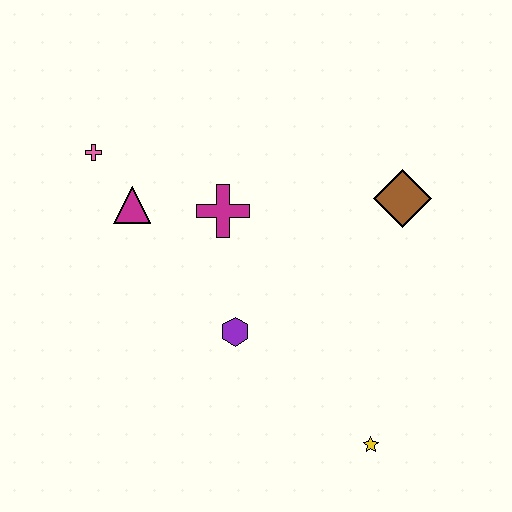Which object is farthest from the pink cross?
The yellow star is farthest from the pink cross.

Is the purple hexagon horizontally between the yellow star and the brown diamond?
No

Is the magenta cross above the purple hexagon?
Yes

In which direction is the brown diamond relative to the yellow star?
The brown diamond is above the yellow star.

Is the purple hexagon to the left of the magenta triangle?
No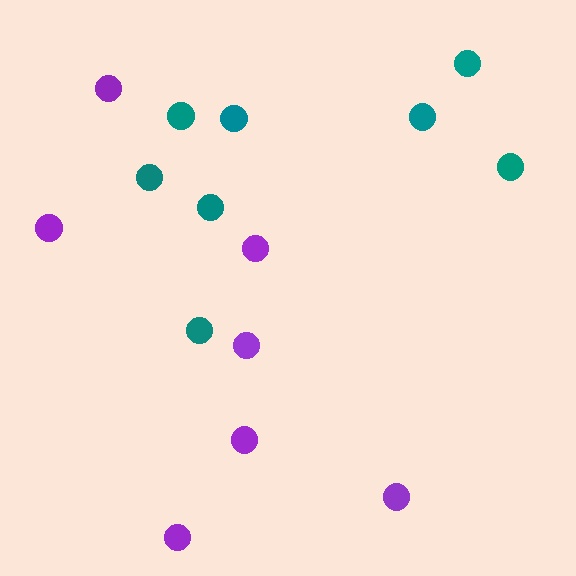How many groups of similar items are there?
There are 2 groups: one group of purple circles (7) and one group of teal circles (8).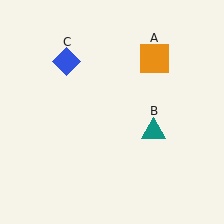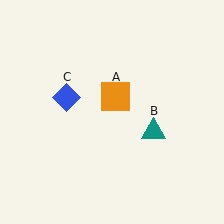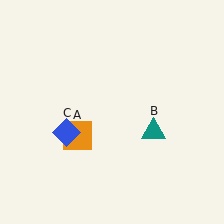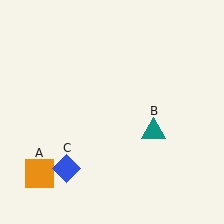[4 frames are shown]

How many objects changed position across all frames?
2 objects changed position: orange square (object A), blue diamond (object C).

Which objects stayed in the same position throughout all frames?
Teal triangle (object B) remained stationary.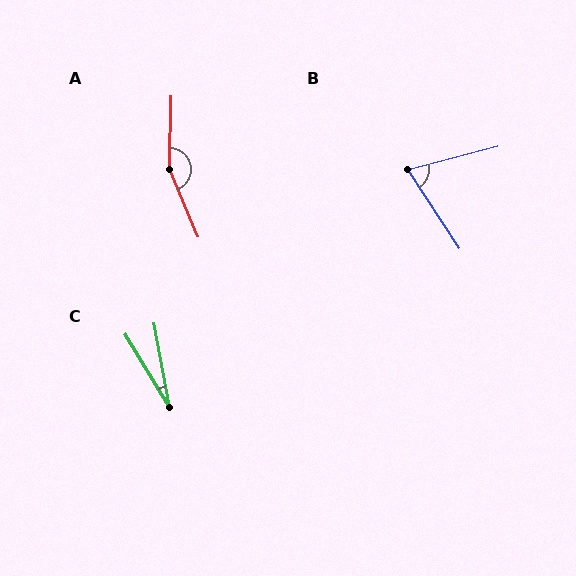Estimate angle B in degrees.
Approximately 72 degrees.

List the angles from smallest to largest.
C (21°), B (72°), A (156°).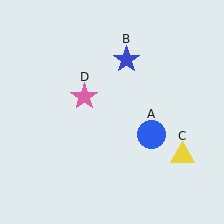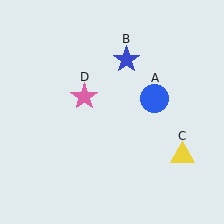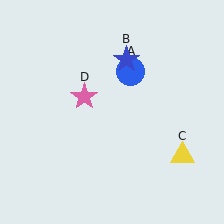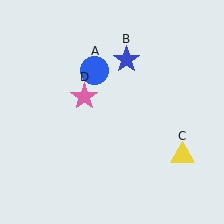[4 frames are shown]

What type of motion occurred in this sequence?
The blue circle (object A) rotated counterclockwise around the center of the scene.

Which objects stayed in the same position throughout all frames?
Blue star (object B) and yellow triangle (object C) and pink star (object D) remained stationary.